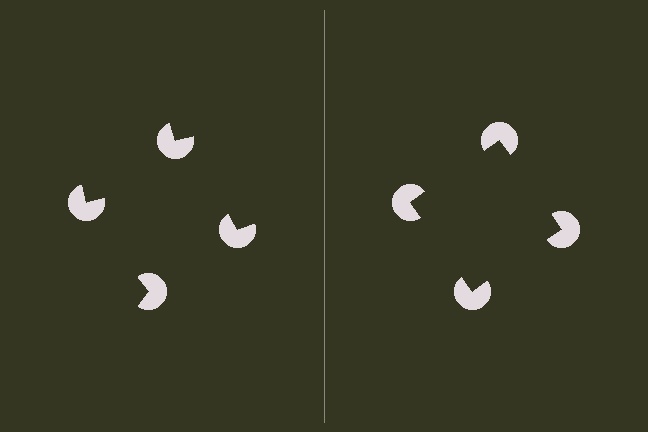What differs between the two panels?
The pac-man discs are positioned identically on both sides; only the wedge orientations differ. On the right they align to a square; on the left they are misaligned.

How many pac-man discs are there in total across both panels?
8 — 4 on each side.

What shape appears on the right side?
An illusory square.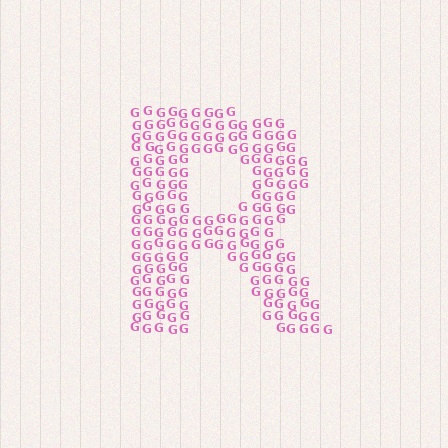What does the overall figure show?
The overall figure shows the letter R.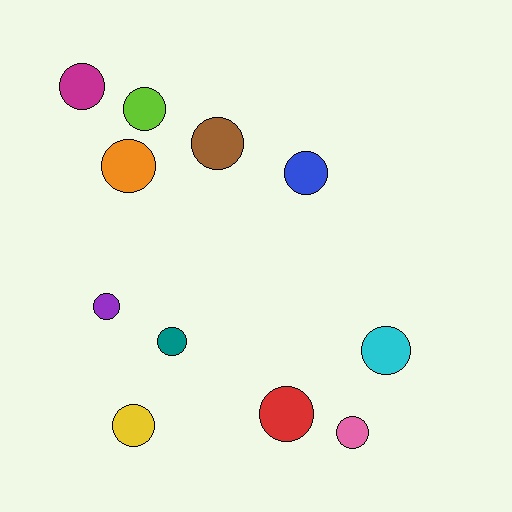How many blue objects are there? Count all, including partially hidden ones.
There is 1 blue object.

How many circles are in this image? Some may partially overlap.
There are 11 circles.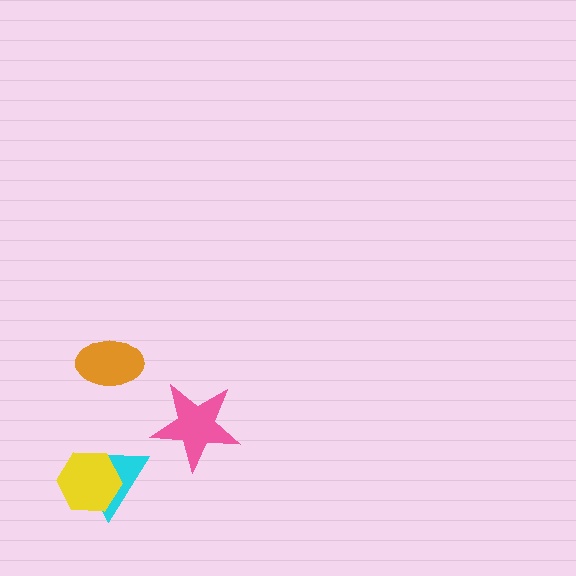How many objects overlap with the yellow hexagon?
1 object overlaps with the yellow hexagon.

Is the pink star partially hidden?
No, no other shape covers it.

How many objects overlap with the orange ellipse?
0 objects overlap with the orange ellipse.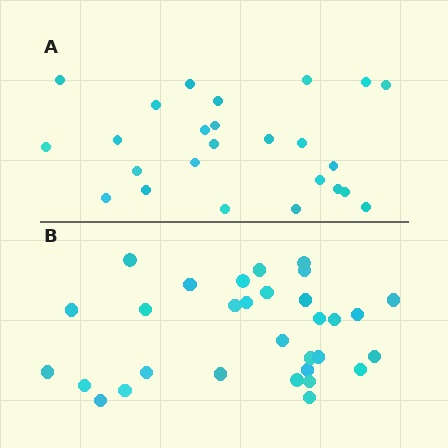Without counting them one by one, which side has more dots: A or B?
Region B (the bottom region) has more dots.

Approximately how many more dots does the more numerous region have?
Region B has about 6 more dots than region A.